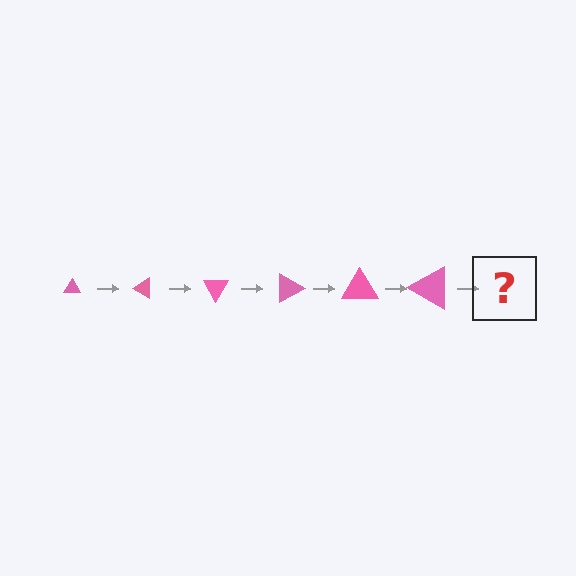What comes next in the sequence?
The next element should be a triangle, larger than the previous one and rotated 180 degrees from the start.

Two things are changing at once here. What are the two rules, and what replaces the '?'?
The two rules are that the triangle grows larger each step and it rotates 30 degrees each step. The '?' should be a triangle, larger than the previous one and rotated 180 degrees from the start.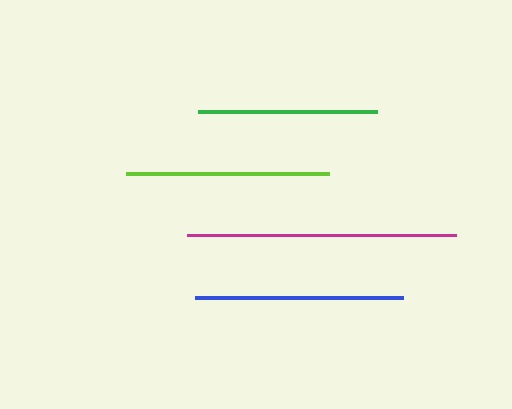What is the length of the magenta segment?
The magenta segment is approximately 270 pixels long.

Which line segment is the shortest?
The green line is the shortest at approximately 178 pixels.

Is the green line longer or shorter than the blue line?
The blue line is longer than the green line.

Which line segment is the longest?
The magenta line is the longest at approximately 270 pixels.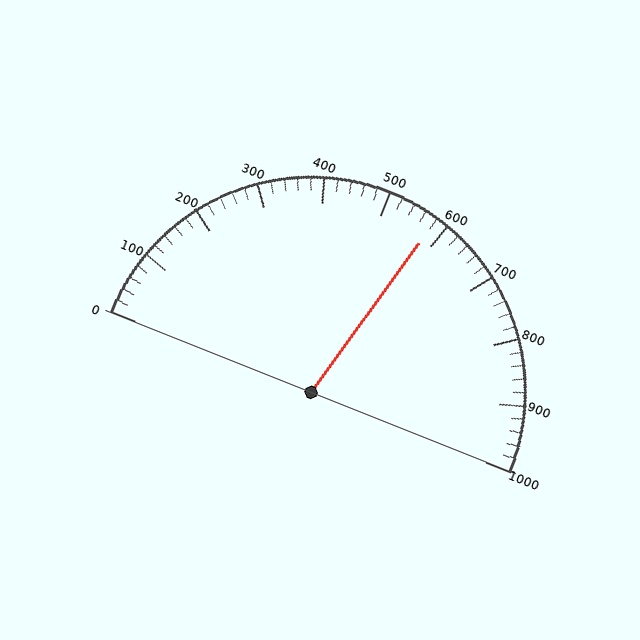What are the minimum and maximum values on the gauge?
The gauge ranges from 0 to 1000.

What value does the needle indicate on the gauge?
The needle indicates approximately 580.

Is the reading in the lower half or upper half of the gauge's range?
The reading is in the upper half of the range (0 to 1000).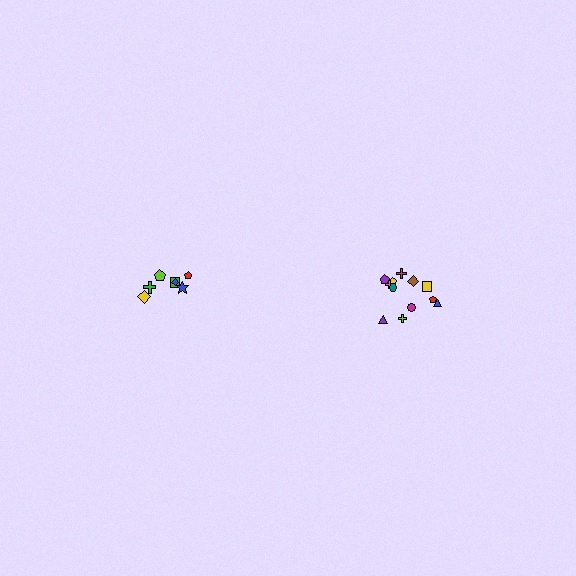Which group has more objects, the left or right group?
The right group.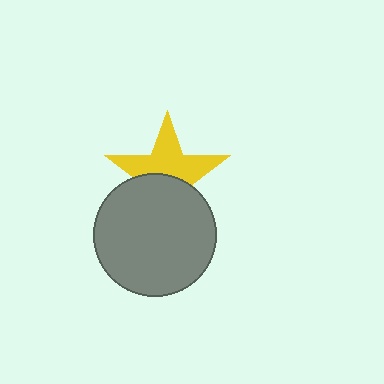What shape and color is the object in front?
The object in front is a gray circle.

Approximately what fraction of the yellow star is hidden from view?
Roughly 45% of the yellow star is hidden behind the gray circle.